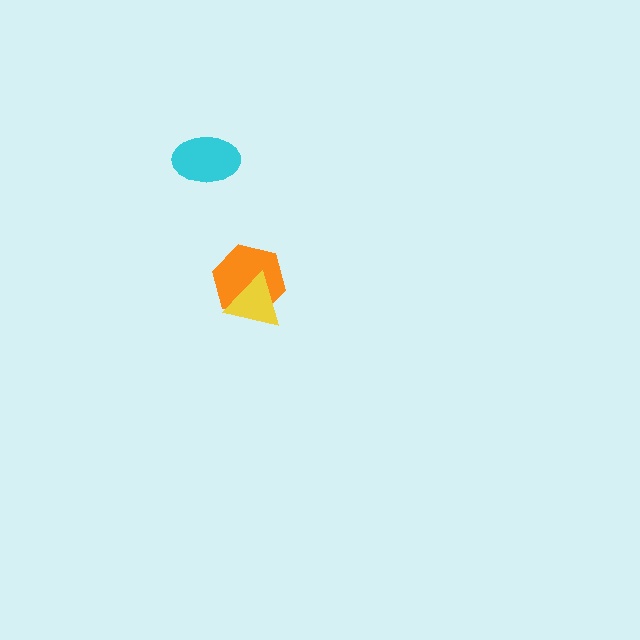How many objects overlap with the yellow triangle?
1 object overlaps with the yellow triangle.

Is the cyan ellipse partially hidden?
No, no other shape covers it.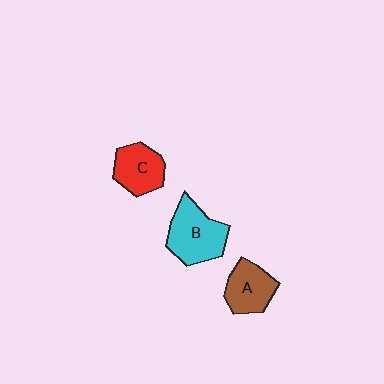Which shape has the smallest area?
Shape A (brown).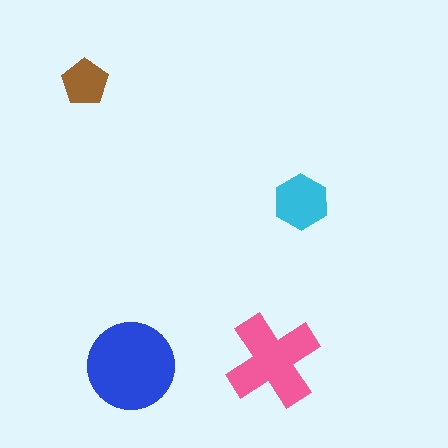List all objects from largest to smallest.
The blue circle, the pink cross, the cyan hexagon, the brown pentagon.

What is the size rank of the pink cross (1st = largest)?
2nd.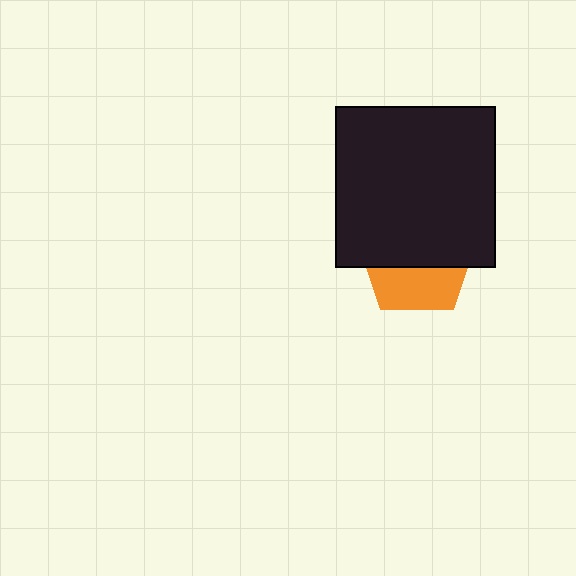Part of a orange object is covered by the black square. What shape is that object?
It is a pentagon.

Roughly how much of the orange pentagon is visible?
A small part of it is visible (roughly 40%).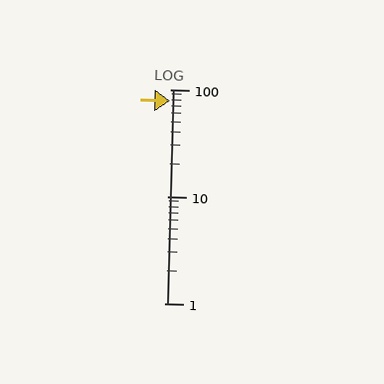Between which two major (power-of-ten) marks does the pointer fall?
The pointer is between 10 and 100.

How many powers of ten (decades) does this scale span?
The scale spans 2 decades, from 1 to 100.